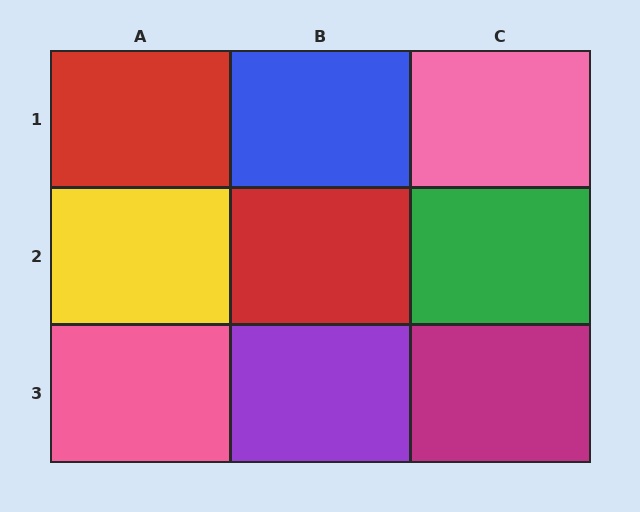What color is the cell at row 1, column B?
Blue.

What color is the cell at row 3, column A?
Pink.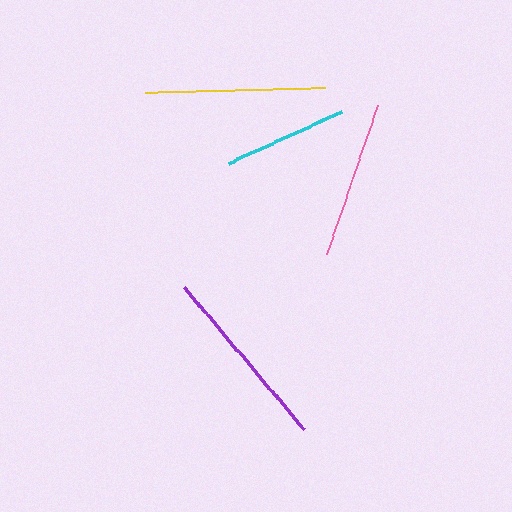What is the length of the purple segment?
The purple segment is approximately 187 pixels long.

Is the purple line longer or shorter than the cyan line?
The purple line is longer than the cyan line.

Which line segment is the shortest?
The cyan line is the shortest at approximately 125 pixels.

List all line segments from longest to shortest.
From longest to shortest: purple, yellow, pink, cyan.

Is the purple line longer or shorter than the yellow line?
The purple line is longer than the yellow line.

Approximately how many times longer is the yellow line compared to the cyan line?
The yellow line is approximately 1.4 times the length of the cyan line.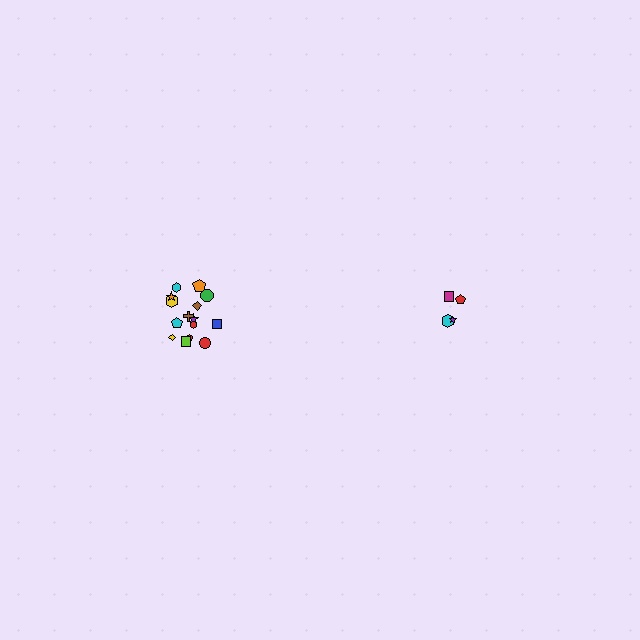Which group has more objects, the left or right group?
The left group.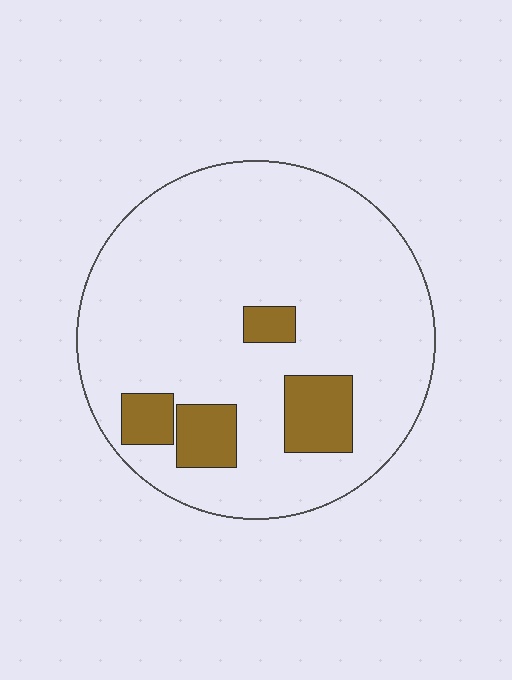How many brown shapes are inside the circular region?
4.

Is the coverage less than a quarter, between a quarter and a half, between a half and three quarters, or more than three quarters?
Less than a quarter.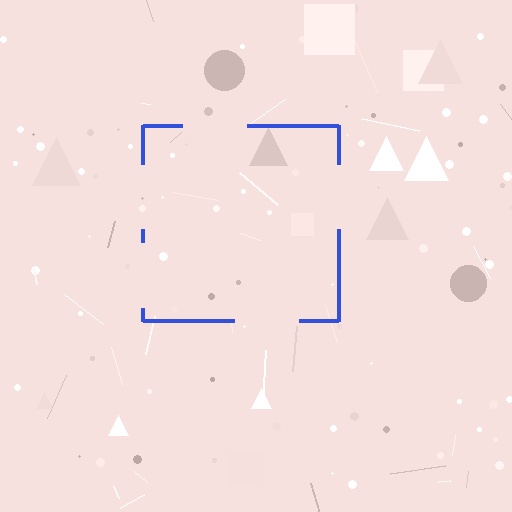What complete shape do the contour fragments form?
The contour fragments form a square.